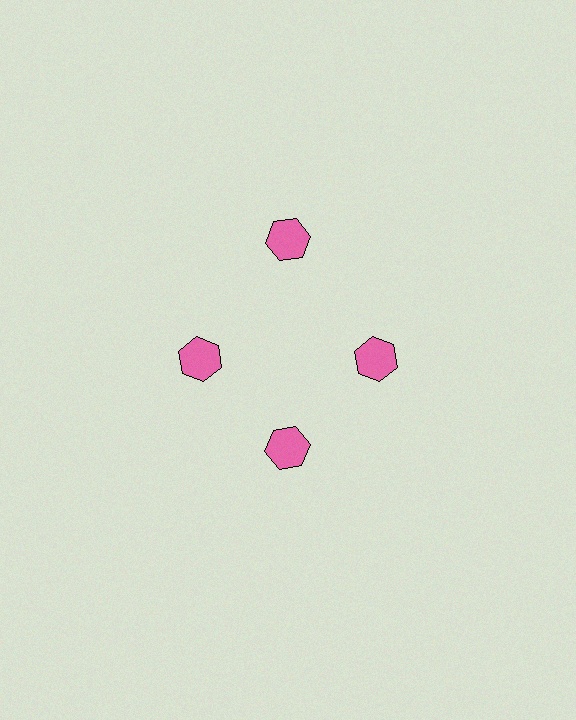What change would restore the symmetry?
The symmetry would be restored by moving it inward, back onto the ring so that all 4 hexagons sit at equal angles and equal distance from the center.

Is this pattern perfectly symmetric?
No. The 4 pink hexagons are arranged in a ring, but one element near the 12 o'clock position is pushed outward from the center, breaking the 4-fold rotational symmetry.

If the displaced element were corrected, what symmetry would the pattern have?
It would have 4-fold rotational symmetry — the pattern would map onto itself every 90 degrees.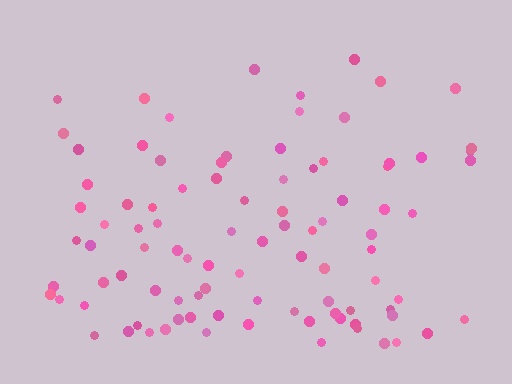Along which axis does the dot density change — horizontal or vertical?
Vertical.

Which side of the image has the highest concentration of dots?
The bottom.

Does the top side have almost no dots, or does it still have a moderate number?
Still a moderate number, just noticeably fewer than the bottom.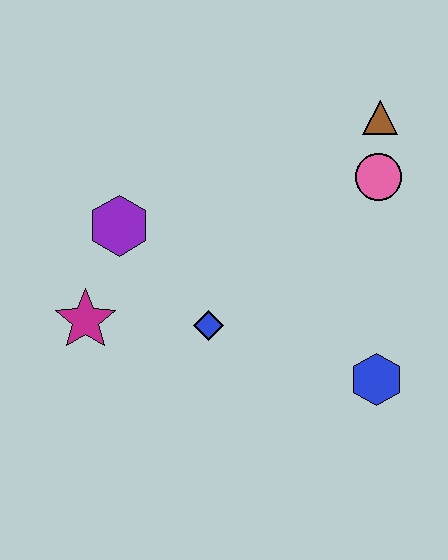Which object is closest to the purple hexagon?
The magenta star is closest to the purple hexagon.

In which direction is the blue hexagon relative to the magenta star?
The blue hexagon is to the right of the magenta star.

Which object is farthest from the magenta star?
The brown triangle is farthest from the magenta star.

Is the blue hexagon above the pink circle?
No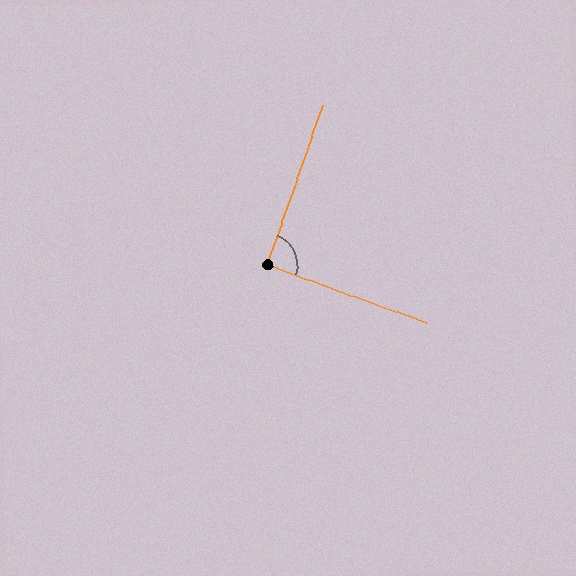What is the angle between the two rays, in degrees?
Approximately 91 degrees.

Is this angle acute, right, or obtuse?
It is approximately a right angle.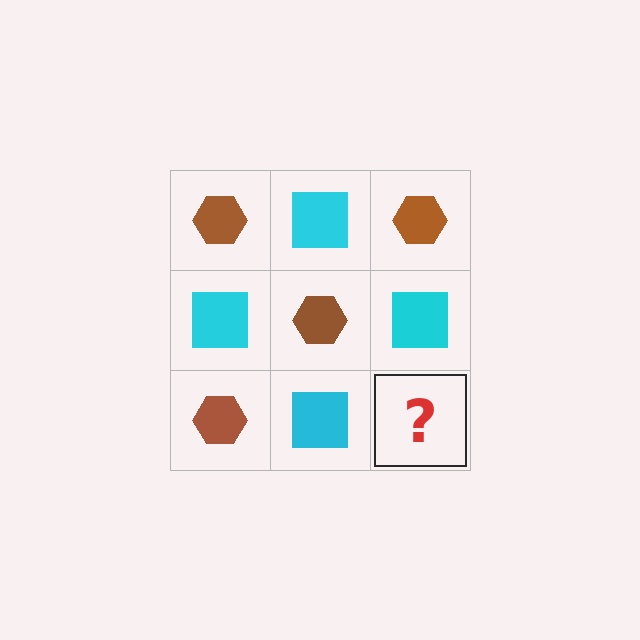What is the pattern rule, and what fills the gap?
The rule is that it alternates brown hexagon and cyan square in a checkerboard pattern. The gap should be filled with a brown hexagon.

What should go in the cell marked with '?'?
The missing cell should contain a brown hexagon.